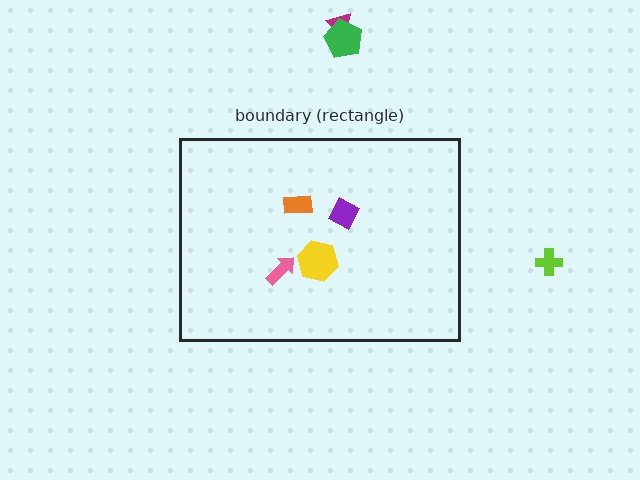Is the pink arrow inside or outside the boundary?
Inside.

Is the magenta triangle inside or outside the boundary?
Outside.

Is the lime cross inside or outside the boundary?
Outside.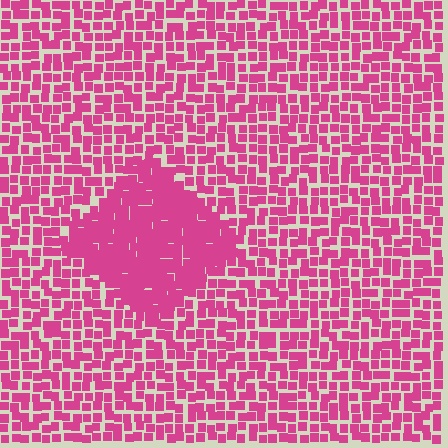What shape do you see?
I see a diamond.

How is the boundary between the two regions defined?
The boundary is defined by a change in element density (approximately 1.8x ratio). All elements are the same color, size, and shape.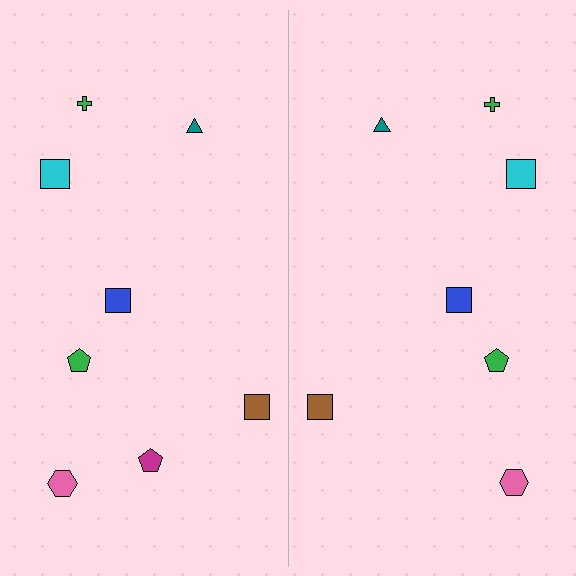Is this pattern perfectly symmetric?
No, the pattern is not perfectly symmetric. A magenta pentagon is missing from the right side.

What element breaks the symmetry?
A magenta pentagon is missing from the right side.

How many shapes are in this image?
There are 15 shapes in this image.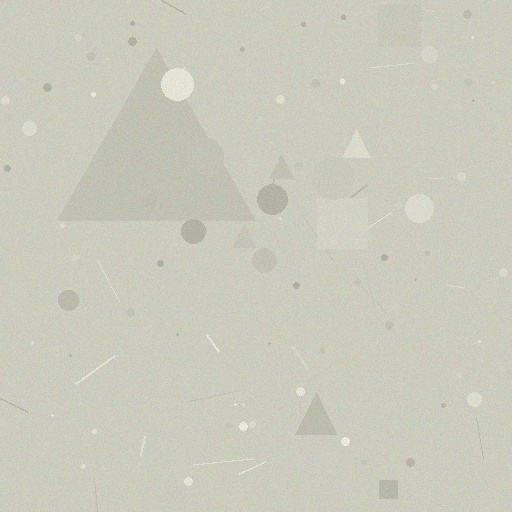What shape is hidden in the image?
A triangle is hidden in the image.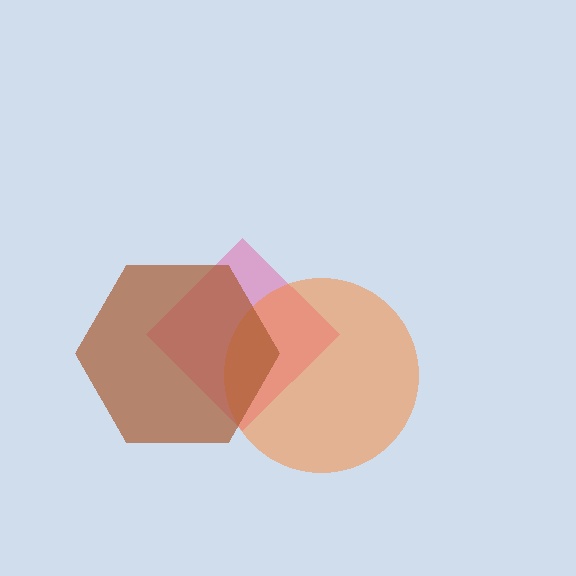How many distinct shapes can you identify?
There are 3 distinct shapes: a pink diamond, an orange circle, a brown hexagon.